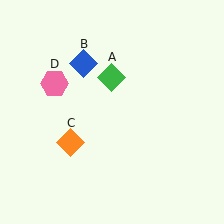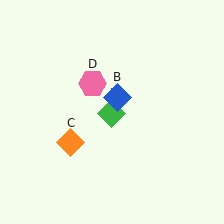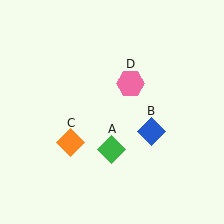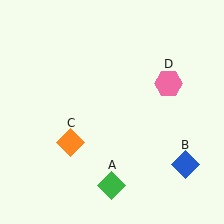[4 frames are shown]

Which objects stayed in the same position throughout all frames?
Orange diamond (object C) remained stationary.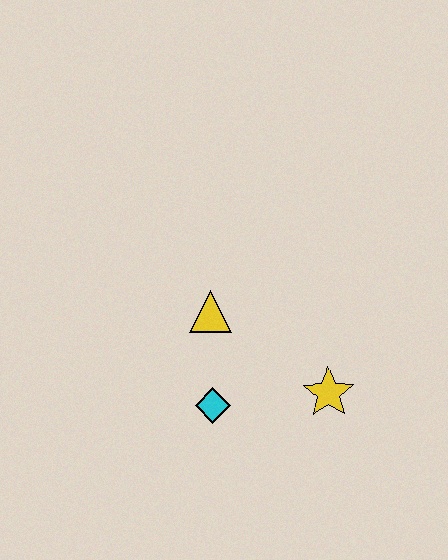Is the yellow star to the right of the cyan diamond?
Yes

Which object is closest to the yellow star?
The cyan diamond is closest to the yellow star.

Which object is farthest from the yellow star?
The yellow triangle is farthest from the yellow star.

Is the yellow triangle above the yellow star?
Yes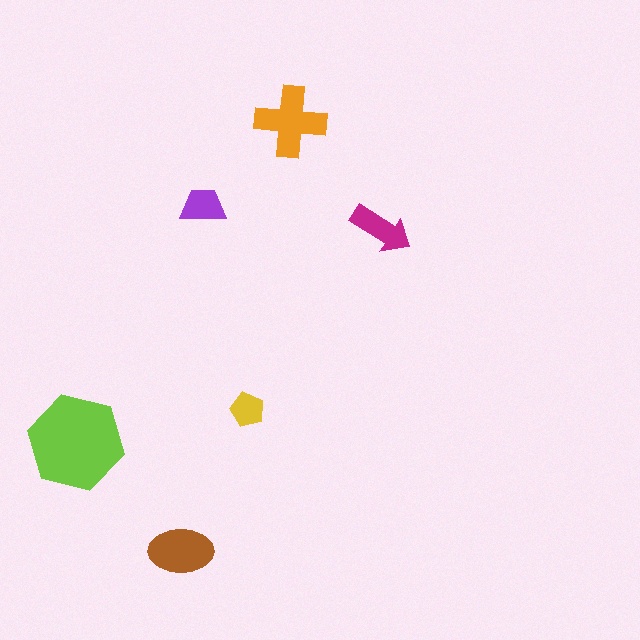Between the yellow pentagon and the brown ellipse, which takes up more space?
The brown ellipse.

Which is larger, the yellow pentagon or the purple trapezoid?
The purple trapezoid.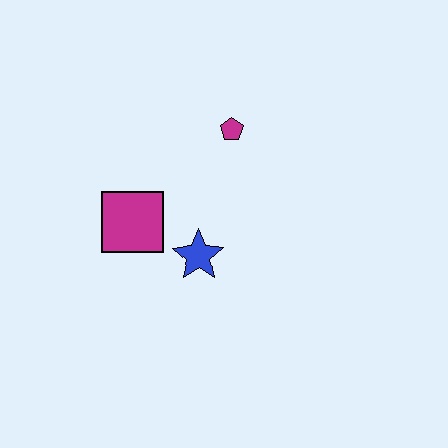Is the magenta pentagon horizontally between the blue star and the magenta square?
No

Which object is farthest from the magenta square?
The magenta pentagon is farthest from the magenta square.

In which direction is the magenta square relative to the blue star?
The magenta square is to the left of the blue star.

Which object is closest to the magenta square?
The blue star is closest to the magenta square.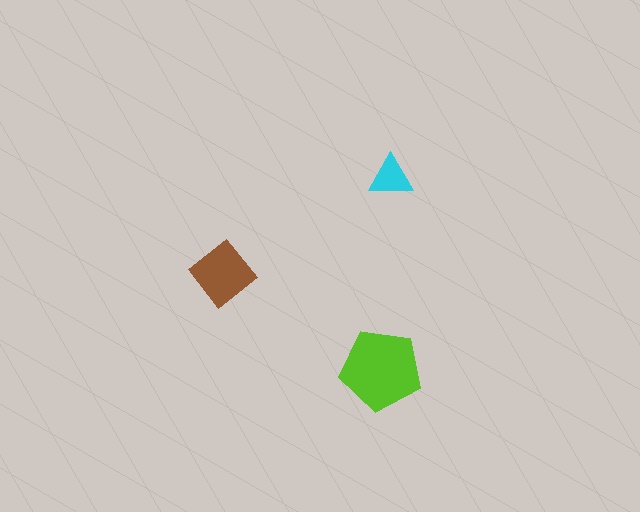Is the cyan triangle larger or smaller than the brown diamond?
Smaller.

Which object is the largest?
The lime pentagon.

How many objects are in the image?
There are 3 objects in the image.